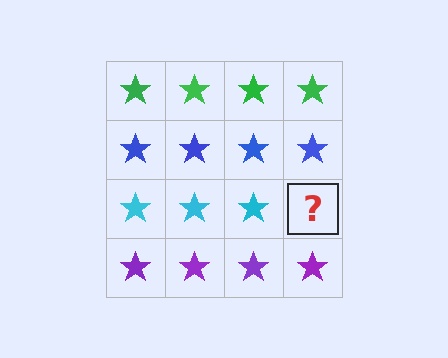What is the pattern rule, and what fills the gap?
The rule is that each row has a consistent color. The gap should be filled with a cyan star.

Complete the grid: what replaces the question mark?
The question mark should be replaced with a cyan star.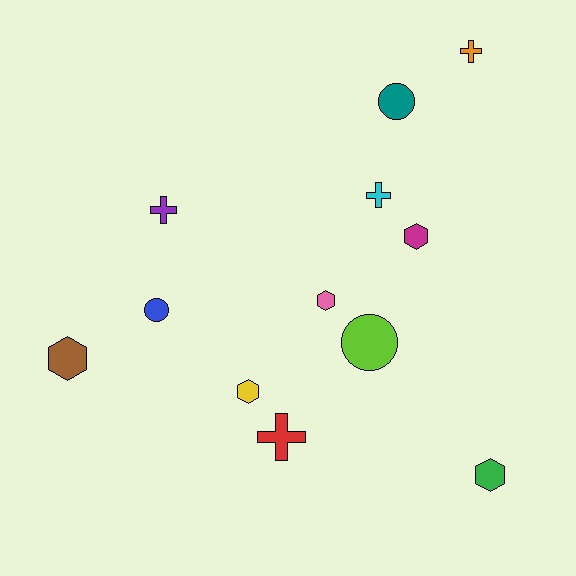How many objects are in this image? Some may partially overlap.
There are 12 objects.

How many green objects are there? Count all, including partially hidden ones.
There is 1 green object.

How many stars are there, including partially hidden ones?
There are no stars.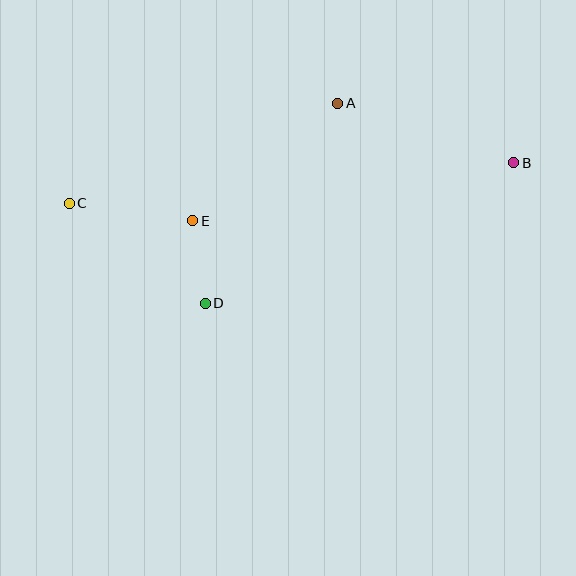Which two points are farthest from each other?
Points B and C are farthest from each other.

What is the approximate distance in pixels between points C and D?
The distance between C and D is approximately 169 pixels.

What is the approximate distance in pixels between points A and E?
The distance between A and E is approximately 187 pixels.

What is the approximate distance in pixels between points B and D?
The distance between B and D is approximately 339 pixels.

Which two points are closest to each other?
Points D and E are closest to each other.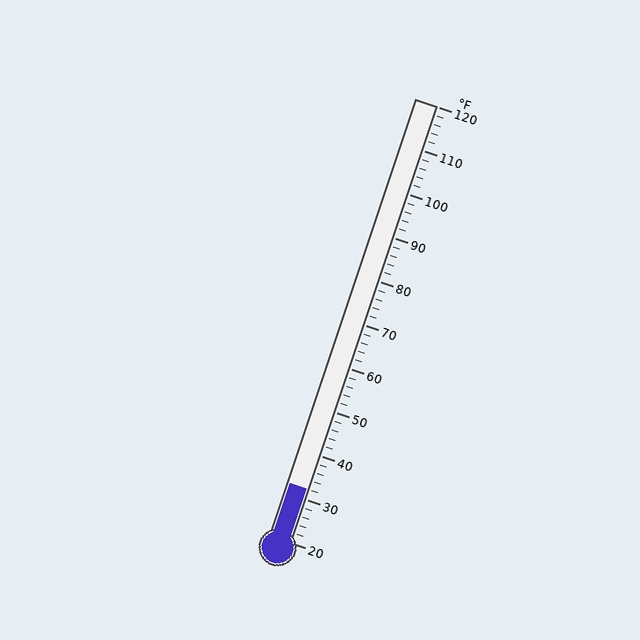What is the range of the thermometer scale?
The thermometer scale ranges from 20°F to 120°F.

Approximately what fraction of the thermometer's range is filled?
The thermometer is filled to approximately 10% of its range.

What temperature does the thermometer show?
The thermometer shows approximately 32°F.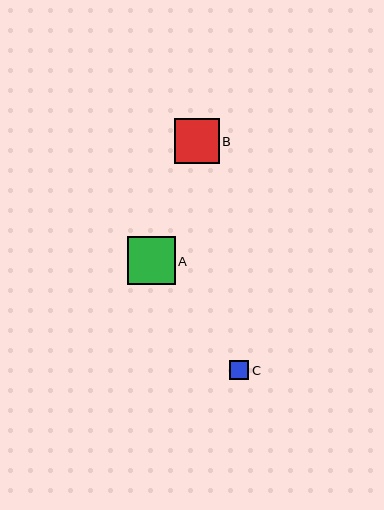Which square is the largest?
Square A is the largest with a size of approximately 48 pixels.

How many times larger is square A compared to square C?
Square A is approximately 2.5 times the size of square C.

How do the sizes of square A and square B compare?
Square A and square B are approximately the same size.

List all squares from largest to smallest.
From largest to smallest: A, B, C.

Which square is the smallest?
Square C is the smallest with a size of approximately 19 pixels.